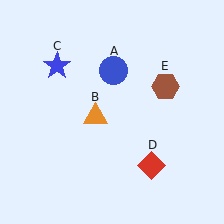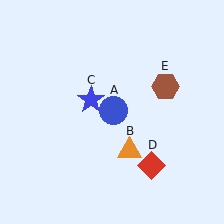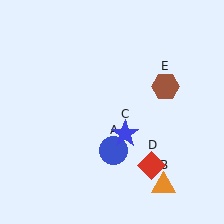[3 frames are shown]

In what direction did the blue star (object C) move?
The blue star (object C) moved down and to the right.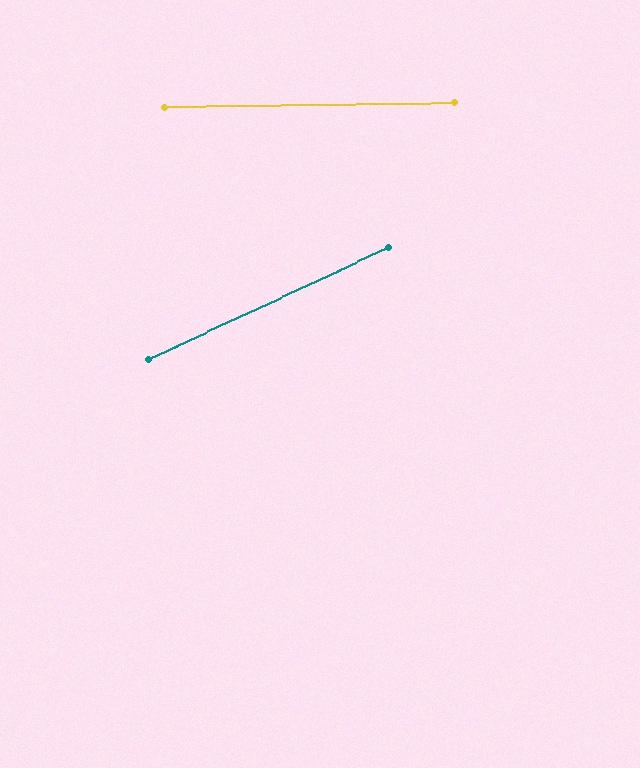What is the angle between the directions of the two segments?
Approximately 24 degrees.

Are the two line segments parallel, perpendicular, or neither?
Neither parallel nor perpendicular — they differ by about 24°.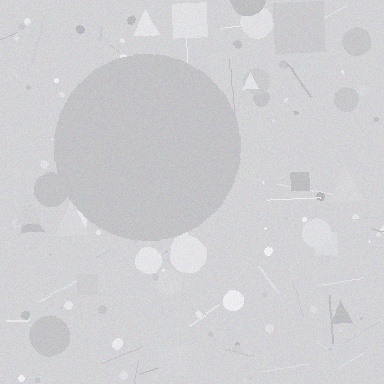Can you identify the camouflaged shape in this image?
The camouflaged shape is a circle.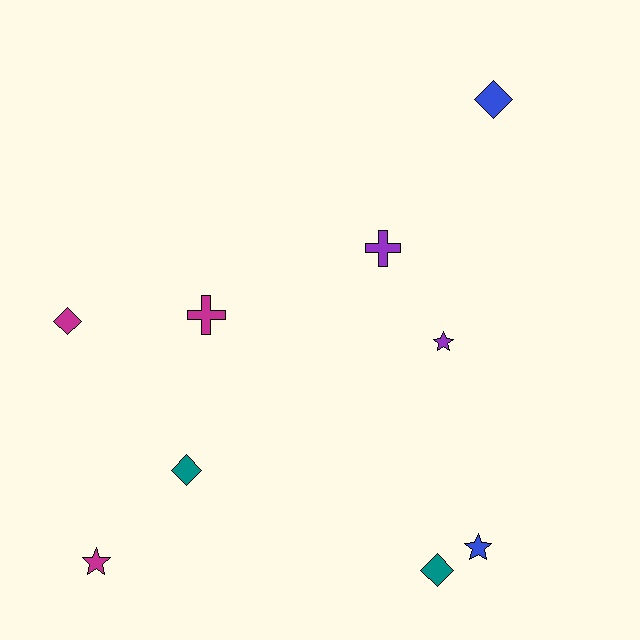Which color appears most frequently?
Magenta, with 3 objects.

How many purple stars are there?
There is 1 purple star.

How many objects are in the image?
There are 9 objects.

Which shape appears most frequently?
Diamond, with 4 objects.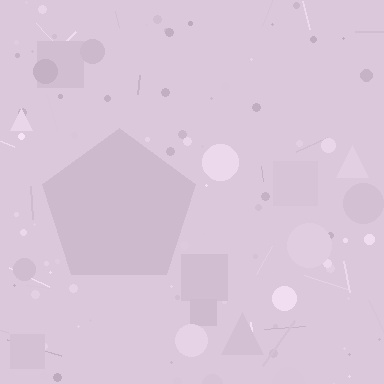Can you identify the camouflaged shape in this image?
The camouflaged shape is a pentagon.